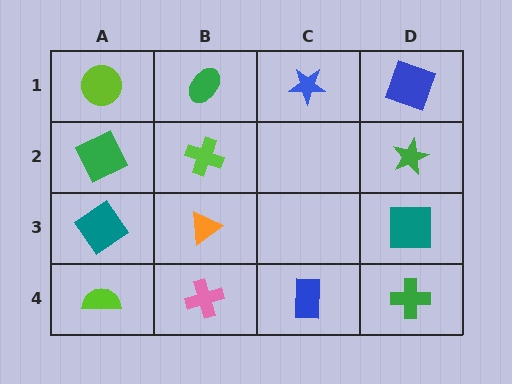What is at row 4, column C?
A blue rectangle.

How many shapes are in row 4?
4 shapes.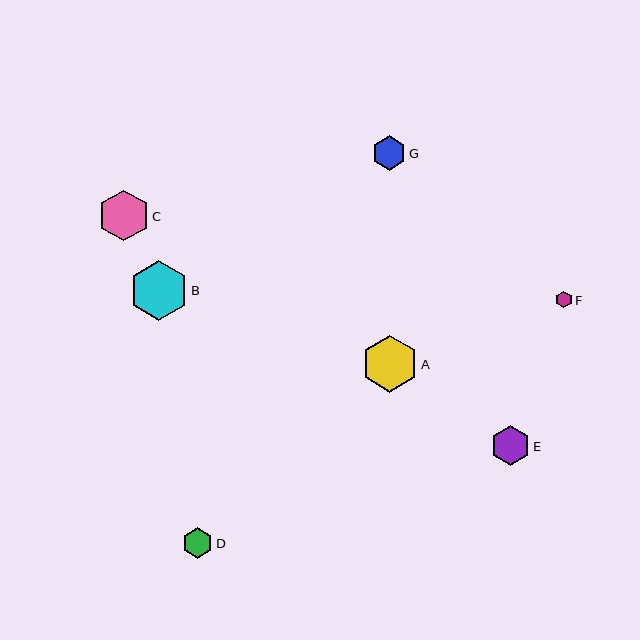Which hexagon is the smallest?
Hexagon F is the smallest with a size of approximately 16 pixels.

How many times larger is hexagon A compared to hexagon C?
Hexagon A is approximately 1.1 times the size of hexagon C.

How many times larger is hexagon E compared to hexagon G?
Hexagon E is approximately 1.2 times the size of hexagon G.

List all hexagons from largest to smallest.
From largest to smallest: B, A, C, E, G, D, F.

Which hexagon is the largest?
Hexagon B is the largest with a size of approximately 59 pixels.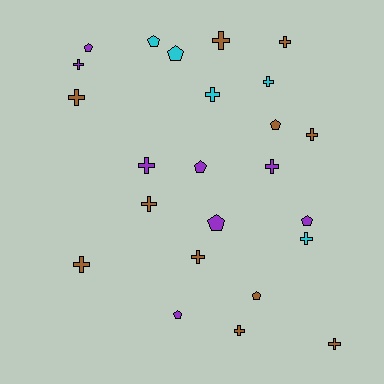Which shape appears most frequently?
Cross, with 15 objects.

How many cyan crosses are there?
There are 3 cyan crosses.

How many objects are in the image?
There are 24 objects.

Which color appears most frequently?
Brown, with 11 objects.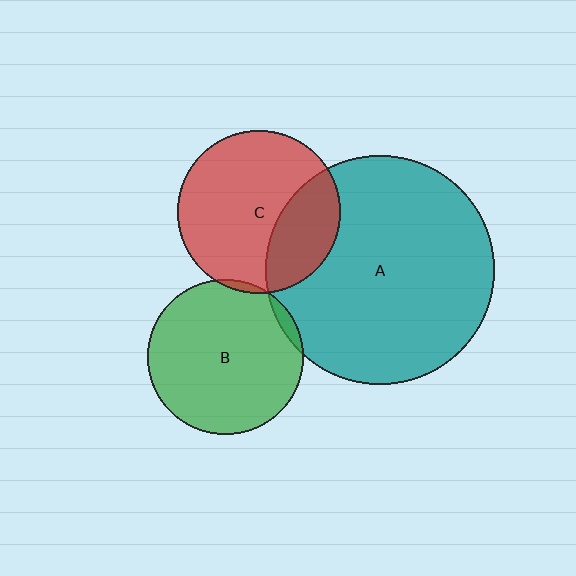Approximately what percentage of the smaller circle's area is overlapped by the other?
Approximately 30%.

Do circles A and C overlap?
Yes.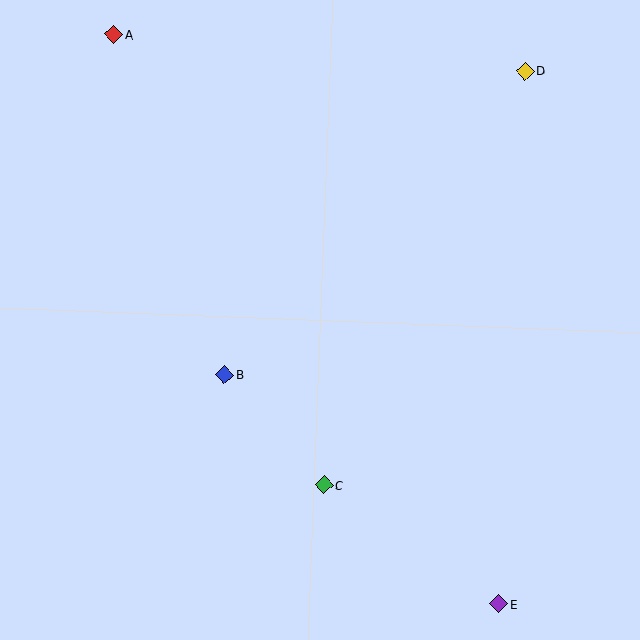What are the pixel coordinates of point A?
Point A is at (114, 34).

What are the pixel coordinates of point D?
Point D is at (525, 71).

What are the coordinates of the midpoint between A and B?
The midpoint between A and B is at (169, 204).